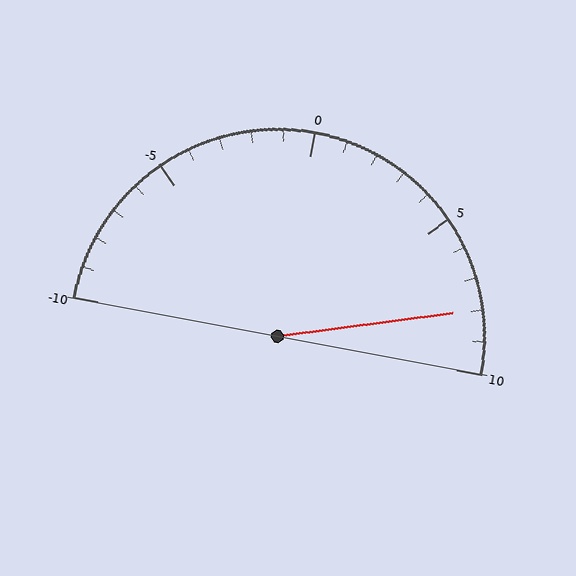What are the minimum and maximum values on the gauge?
The gauge ranges from -10 to 10.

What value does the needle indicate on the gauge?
The needle indicates approximately 8.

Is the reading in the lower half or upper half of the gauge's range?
The reading is in the upper half of the range (-10 to 10).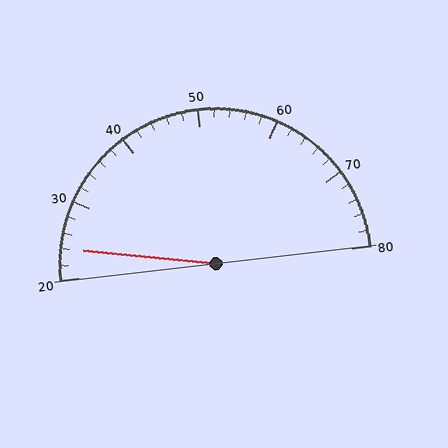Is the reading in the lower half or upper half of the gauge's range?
The reading is in the lower half of the range (20 to 80).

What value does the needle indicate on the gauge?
The needle indicates approximately 24.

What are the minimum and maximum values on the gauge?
The gauge ranges from 20 to 80.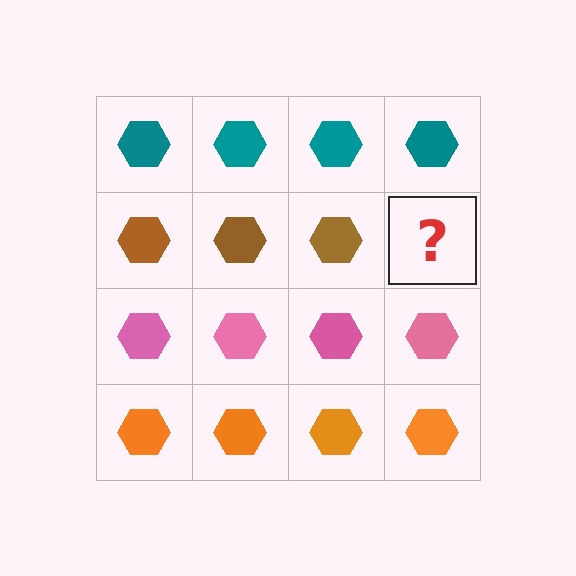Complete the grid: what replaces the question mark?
The question mark should be replaced with a brown hexagon.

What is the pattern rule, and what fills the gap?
The rule is that each row has a consistent color. The gap should be filled with a brown hexagon.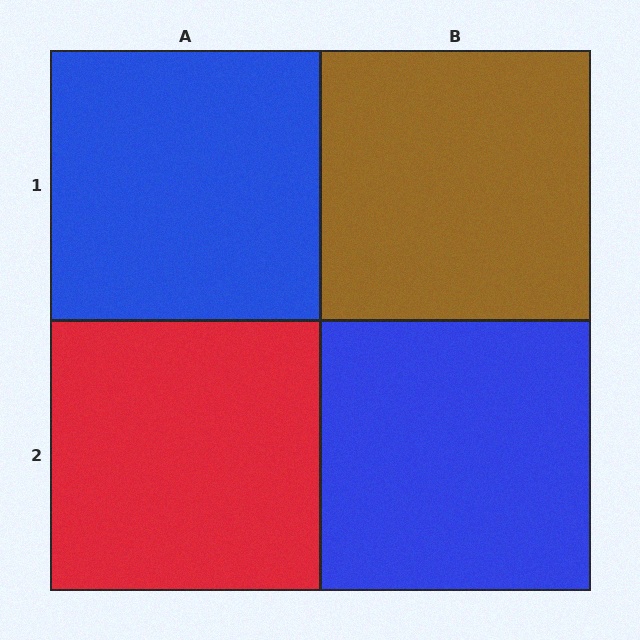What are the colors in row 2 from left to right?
Red, blue.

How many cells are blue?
2 cells are blue.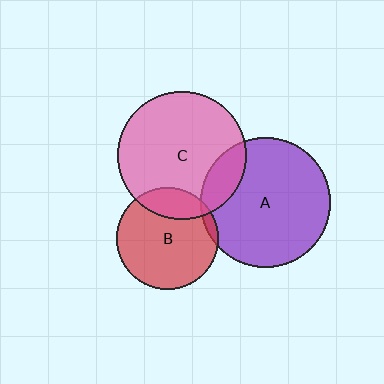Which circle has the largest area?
Circle A (purple).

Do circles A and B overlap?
Yes.